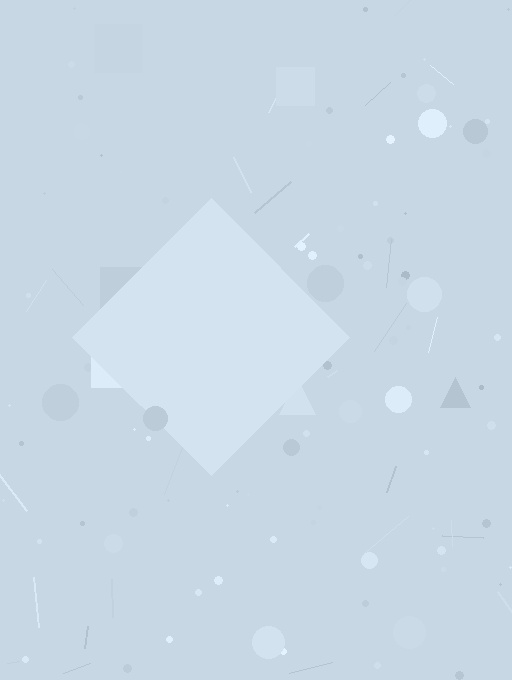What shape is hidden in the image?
A diamond is hidden in the image.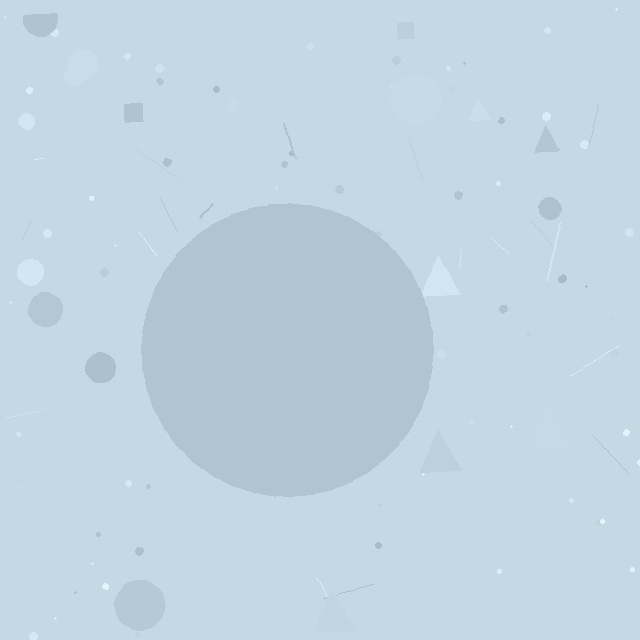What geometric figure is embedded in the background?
A circle is embedded in the background.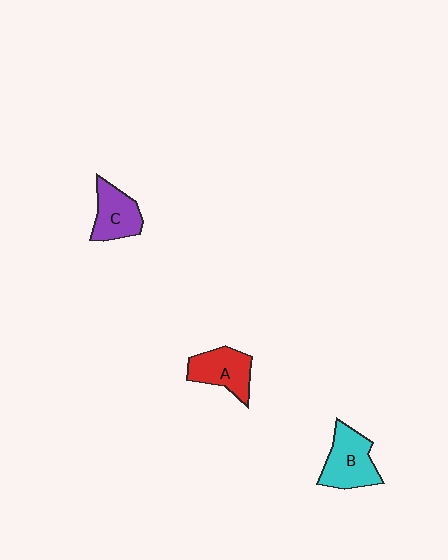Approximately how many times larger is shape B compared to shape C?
Approximately 1.2 times.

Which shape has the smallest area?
Shape C (purple).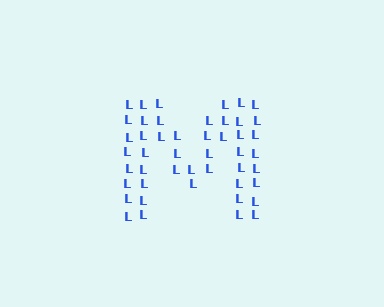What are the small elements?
The small elements are letter L's.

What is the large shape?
The large shape is the letter M.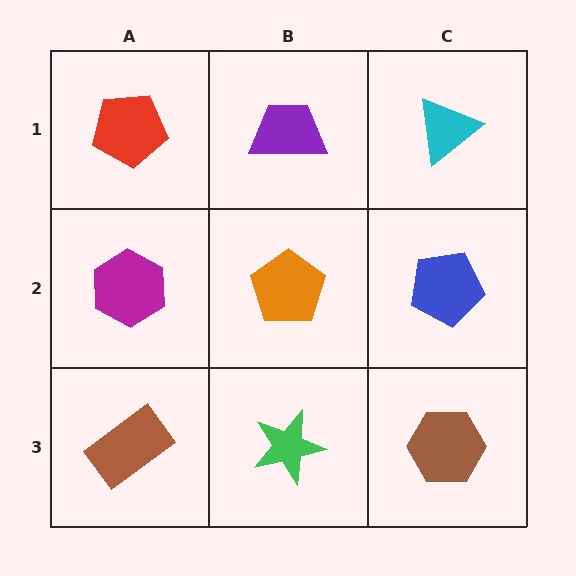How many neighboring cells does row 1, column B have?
3.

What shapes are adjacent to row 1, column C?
A blue pentagon (row 2, column C), a purple trapezoid (row 1, column B).